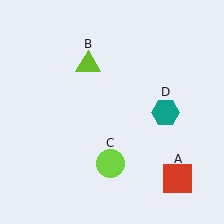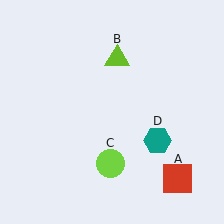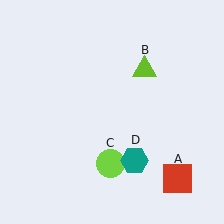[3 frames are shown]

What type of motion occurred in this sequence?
The lime triangle (object B), teal hexagon (object D) rotated clockwise around the center of the scene.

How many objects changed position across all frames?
2 objects changed position: lime triangle (object B), teal hexagon (object D).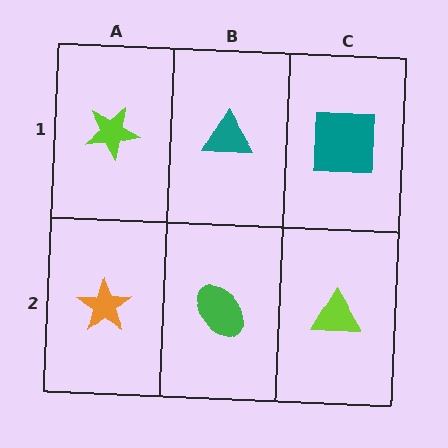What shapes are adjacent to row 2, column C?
A teal square (row 1, column C), a green ellipse (row 2, column B).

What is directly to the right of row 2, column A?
A green ellipse.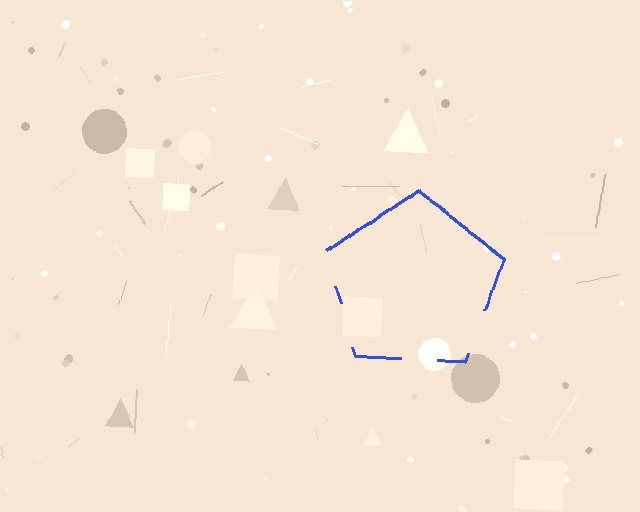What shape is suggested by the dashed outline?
The dashed outline suggests a pentagon.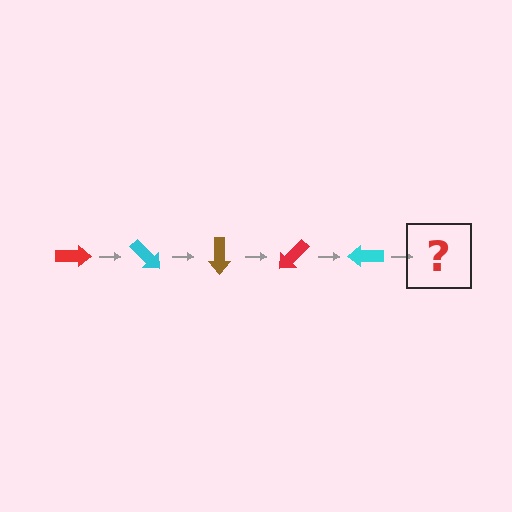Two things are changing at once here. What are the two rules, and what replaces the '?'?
The two rules are that it rotates 45 degrees each step and the color cycles through red, cyan, and brown. The '?' should be a brown arrow, rotated 225 degrees from the start.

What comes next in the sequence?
The next element should be a brown arrow, rotated 225 degrees from the start.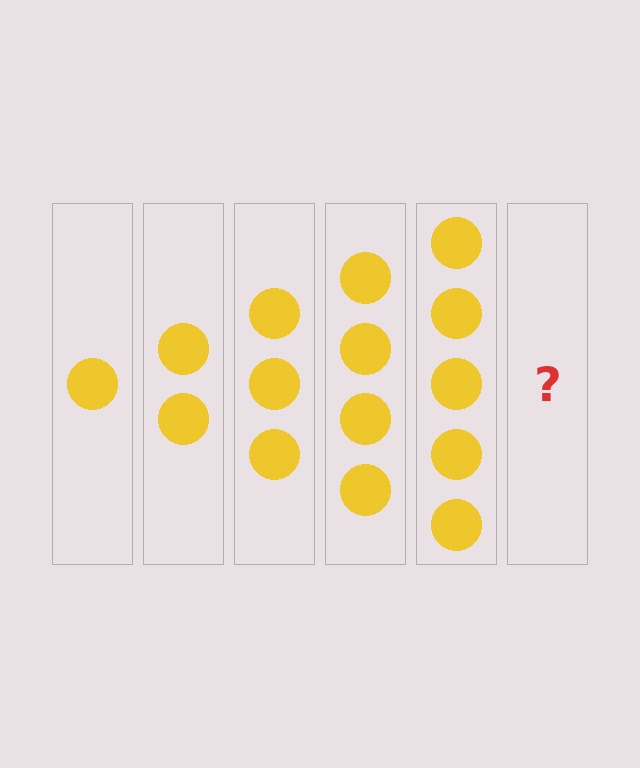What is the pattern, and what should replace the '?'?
The pattern is that each step adds one more circle. The '?' should be 6 circles.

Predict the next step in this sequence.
The next step is 6 circles.